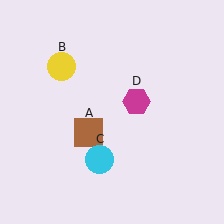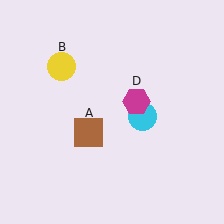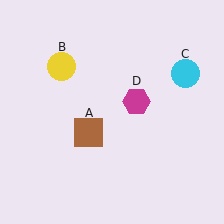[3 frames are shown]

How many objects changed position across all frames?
1 object changed position: cyan circle (object C).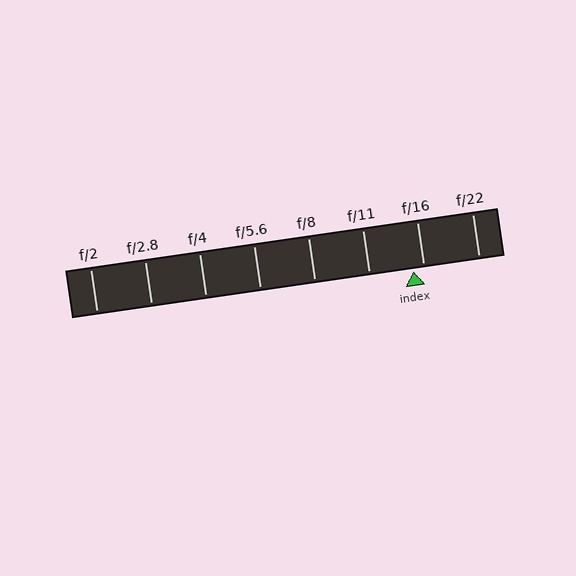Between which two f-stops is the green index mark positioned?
The index mark is between f/11 and f/16.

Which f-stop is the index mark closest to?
The index mark is closest to f/16.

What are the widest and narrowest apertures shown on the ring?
The widest aperture shown is f/2 and the narrowest is f/22.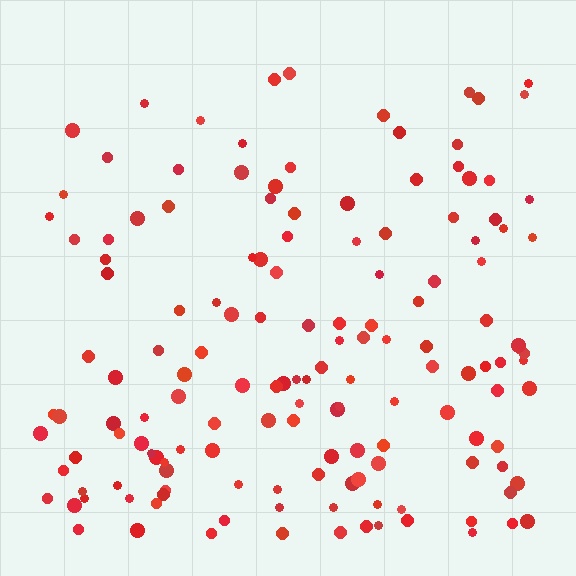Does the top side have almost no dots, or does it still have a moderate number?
Still a moderate number, just noticeably fewer than the bottom.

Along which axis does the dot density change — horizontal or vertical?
Vertical.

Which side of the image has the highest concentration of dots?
The bottom.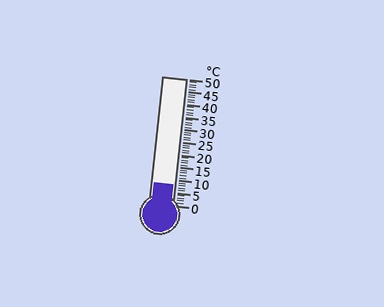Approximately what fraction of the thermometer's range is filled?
The thermometer is filled to approximately 15% of its range.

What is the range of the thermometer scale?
The thermometer scale ranges from 0°C to 50°C.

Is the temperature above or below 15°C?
The temperature is below 15°C.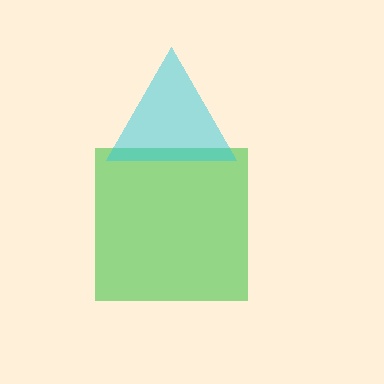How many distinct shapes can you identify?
There are 2 distinct shapes: a green square, a cyan triangle.